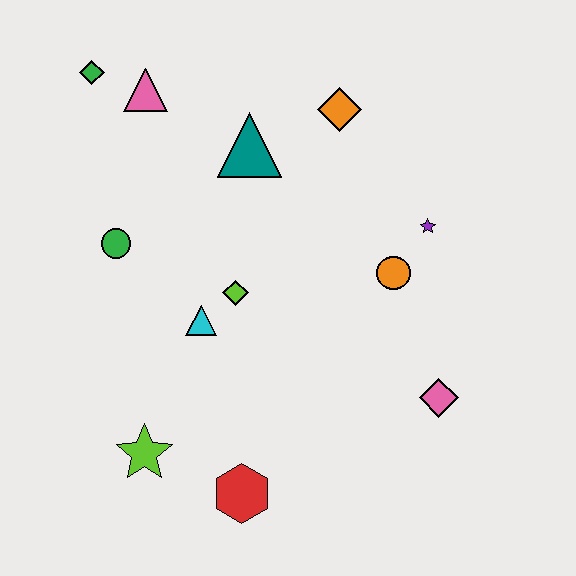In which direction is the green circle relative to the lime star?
The green circle is above the lime star.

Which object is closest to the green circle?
The cyan triangle is closest to the green circle.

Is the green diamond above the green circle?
Yes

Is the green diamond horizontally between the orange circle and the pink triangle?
No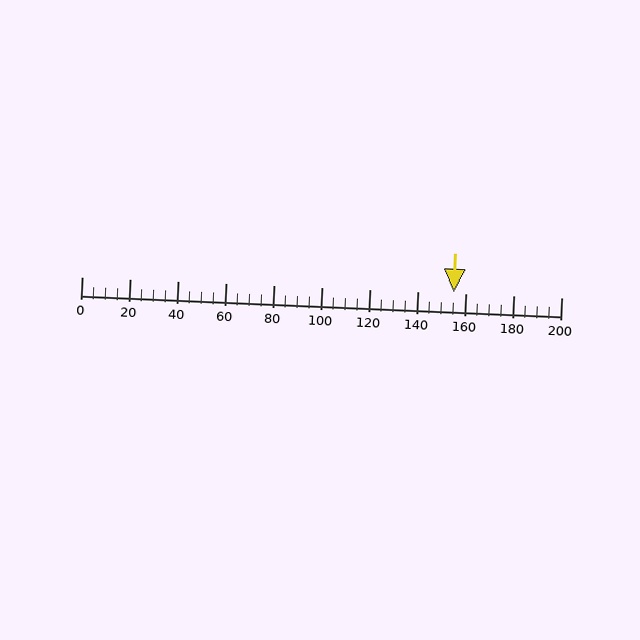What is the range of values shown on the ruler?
The ruler shows values from 0 to 200.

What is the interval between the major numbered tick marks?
The major tick marks are spaced 20 units apart.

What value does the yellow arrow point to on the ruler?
The yellow arrow points to approximately 155.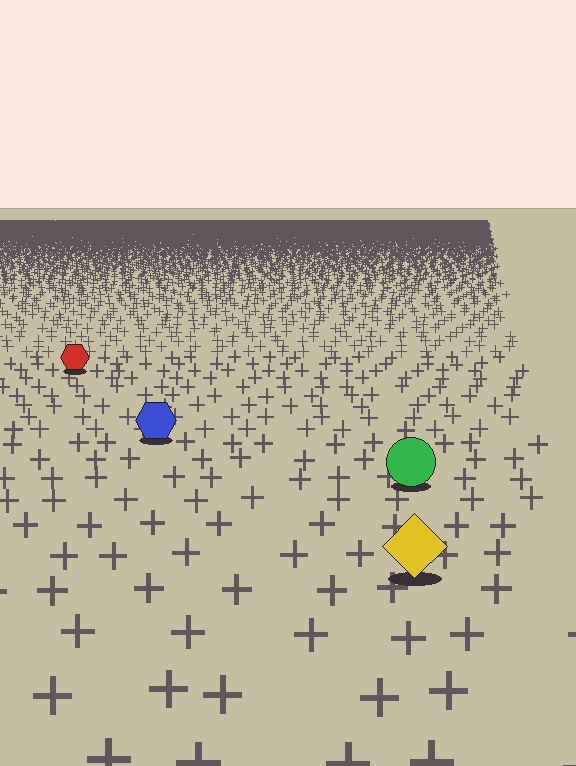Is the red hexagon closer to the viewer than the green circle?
No. The green circle is closer — you can tell from the texture gradient: the ground texture is coarser near it.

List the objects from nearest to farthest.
From nearest to farthest: the yellow diamond, the green circle, the blue hexagon, the red hexagon.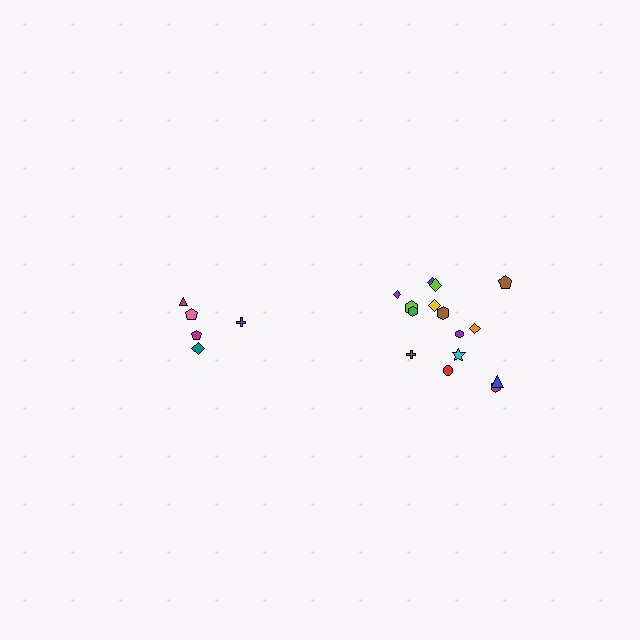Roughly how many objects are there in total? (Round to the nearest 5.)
Roughly 20 objects in total.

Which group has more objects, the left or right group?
The right group.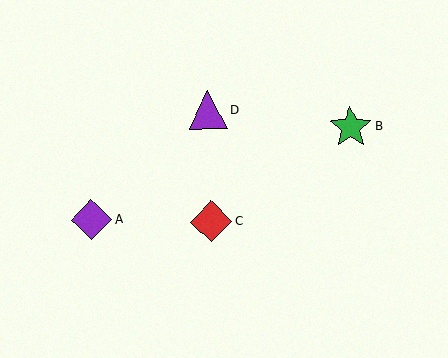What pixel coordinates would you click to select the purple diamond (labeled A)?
Click at (92, 220) to select the purple diamond A.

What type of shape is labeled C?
Shape C is a red diamond.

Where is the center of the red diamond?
The center of the red diamond is at (211, 221).